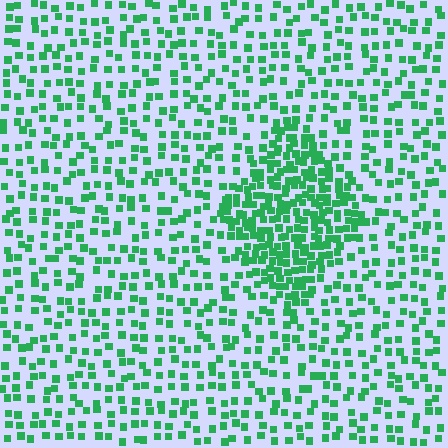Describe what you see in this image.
The image contains small green elements arranged at two different densities. A diamond-shaped region is visible where the elements are more densely packed than the surrounding area.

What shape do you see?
I see a diamond.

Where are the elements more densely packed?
The elements are more densely packed inside the diamond boundary.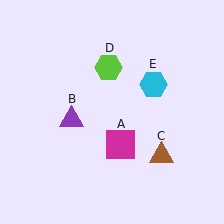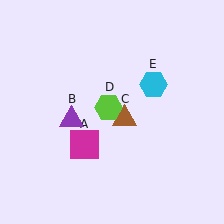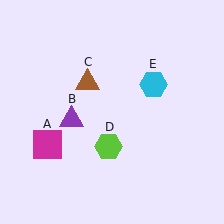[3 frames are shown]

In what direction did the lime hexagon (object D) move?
The lime hexagon (object D) moved down.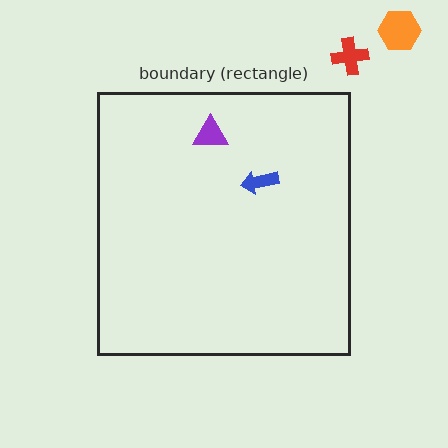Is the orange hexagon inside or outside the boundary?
Outside.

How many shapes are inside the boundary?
2 inside, 2 outside.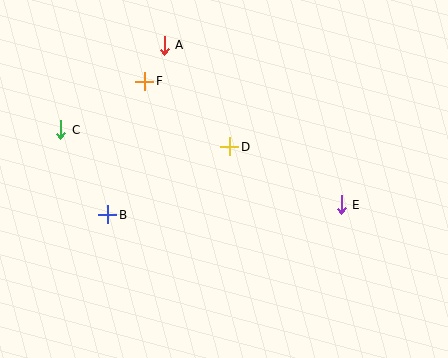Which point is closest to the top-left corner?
Point C is closest to the top-left corner.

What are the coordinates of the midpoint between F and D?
The midpoint between F and D is at (187, 114).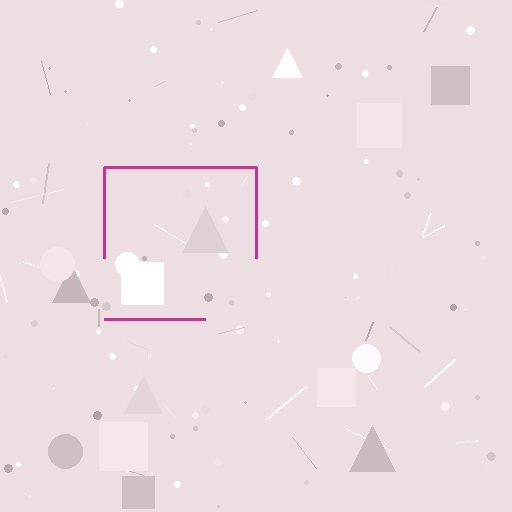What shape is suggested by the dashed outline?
The dashed outline suggests a square.